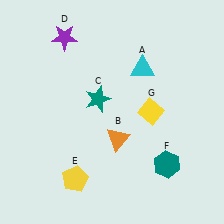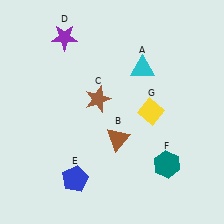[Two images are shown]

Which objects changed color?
B changed from orange to brown. C changed from teal to brown. E changed from yellow to blue.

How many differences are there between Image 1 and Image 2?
There are 3 differences between the two images.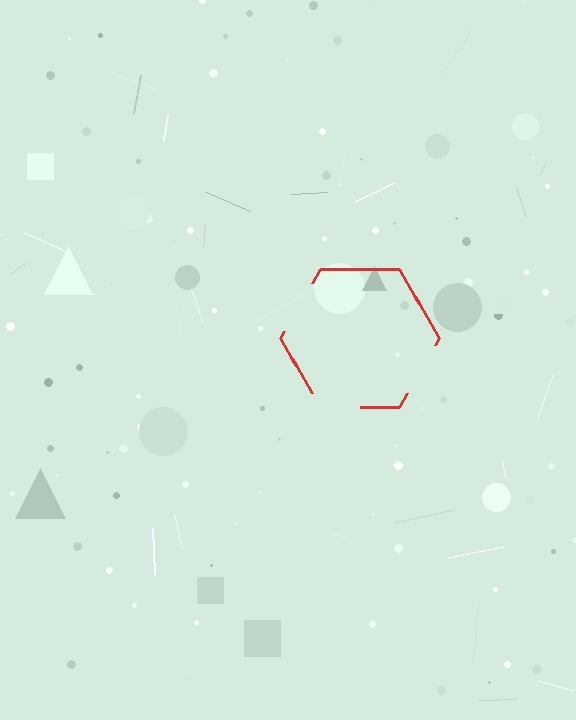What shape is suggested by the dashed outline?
The dashed outline suggests a hexagon.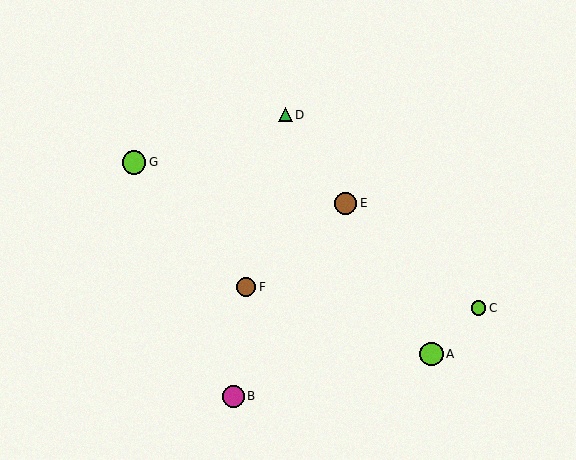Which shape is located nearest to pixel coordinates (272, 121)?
The green triangle (labeled D) at (286, 115) is nearest to that location.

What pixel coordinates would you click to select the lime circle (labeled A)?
Click at (432, 354) to select the lime circle A.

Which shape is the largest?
The lime circle (labeled A) is the largest.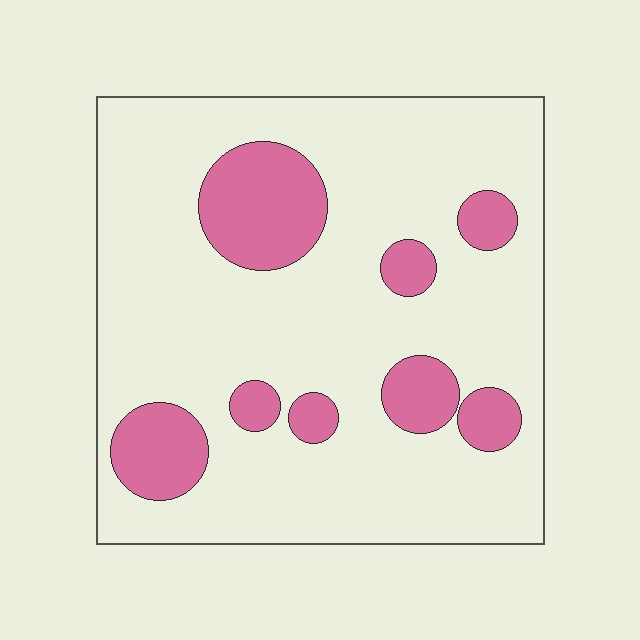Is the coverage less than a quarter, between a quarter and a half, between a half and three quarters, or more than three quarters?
Less than a quarter.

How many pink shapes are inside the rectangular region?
8.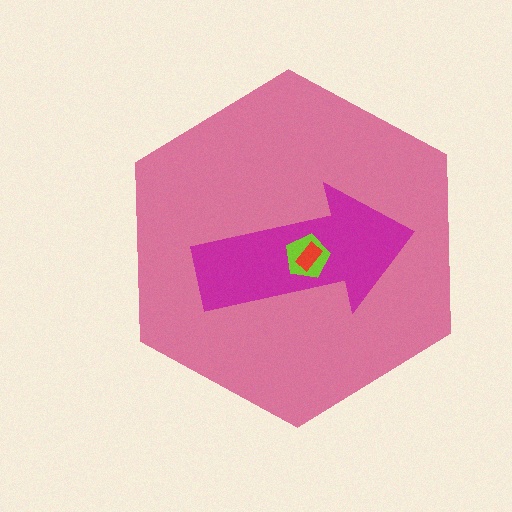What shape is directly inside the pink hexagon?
The magenta arrow.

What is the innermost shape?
The red rectangle.